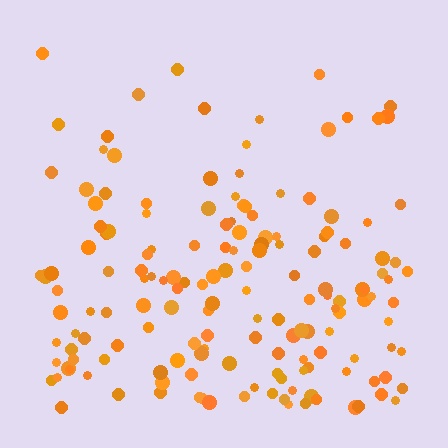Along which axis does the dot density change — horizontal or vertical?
Vertical.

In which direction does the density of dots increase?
From top to bottom, with the bottom side densest.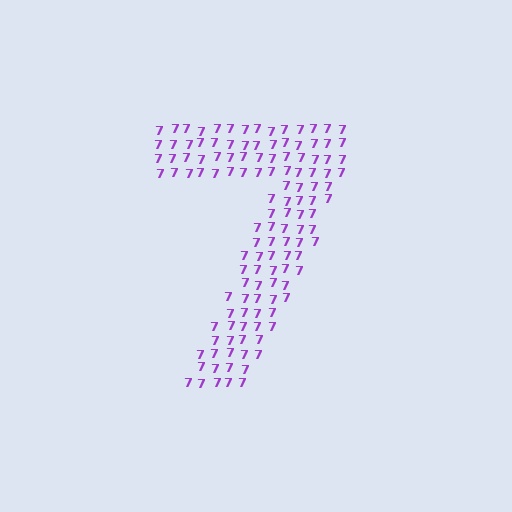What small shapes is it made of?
It is made of small digit 7's.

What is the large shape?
The large shape is the digit 7.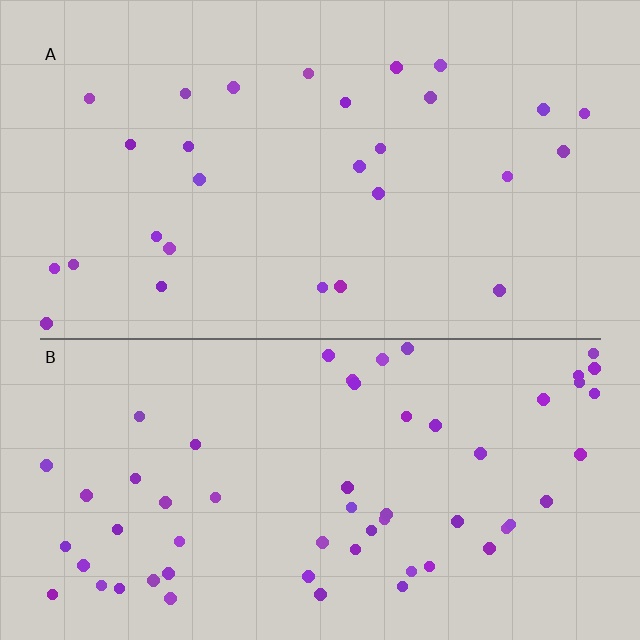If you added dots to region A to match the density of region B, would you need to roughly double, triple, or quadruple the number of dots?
Approximately double.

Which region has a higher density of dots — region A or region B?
B (the bottom).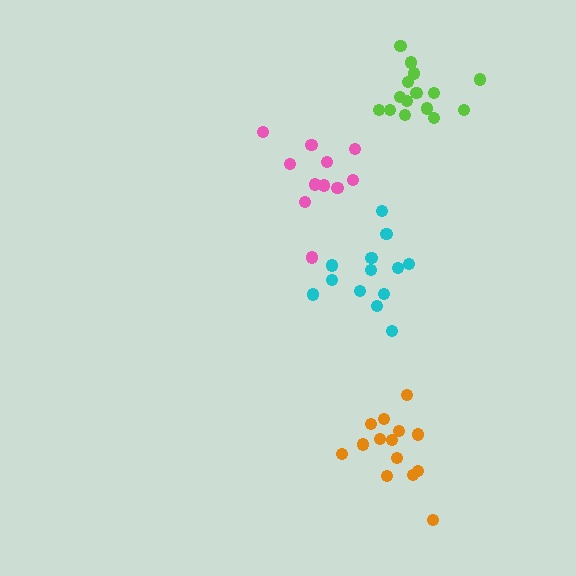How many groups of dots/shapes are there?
There are 4 groups.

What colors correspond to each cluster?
The clusters are colored: lime, pink, cyan, orange.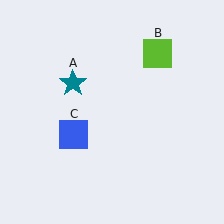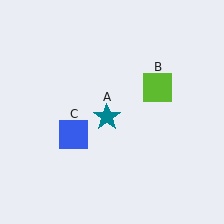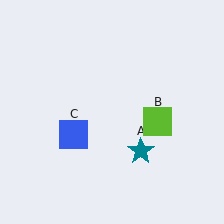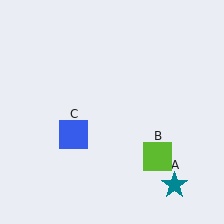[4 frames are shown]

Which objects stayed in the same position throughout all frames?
Blue square (object C) remained stationary.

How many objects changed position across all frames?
2 objects changed position: teal star (object A), lime square (object B).